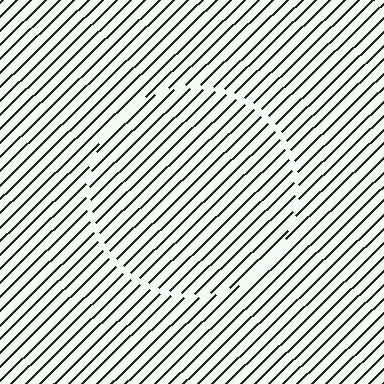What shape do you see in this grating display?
An illusory circle. The interior of the shape contains the same grating, shifted by half a period — the contour is defined by the phase discontinuity where line-ends from the inner and outer gratings abut.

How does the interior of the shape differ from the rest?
The interior of the shape contains the same grating, shifted by half a period — the contour is defined by the phase discontinuity where line-ends from the inner and outer gratings abut.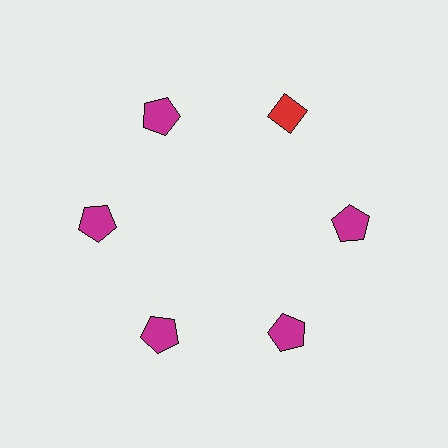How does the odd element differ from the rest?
It differs in both color (red instead of magenta) and shape (diamond instead of pentagon).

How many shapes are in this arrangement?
There are 6 shapes arranged in a ring pattern.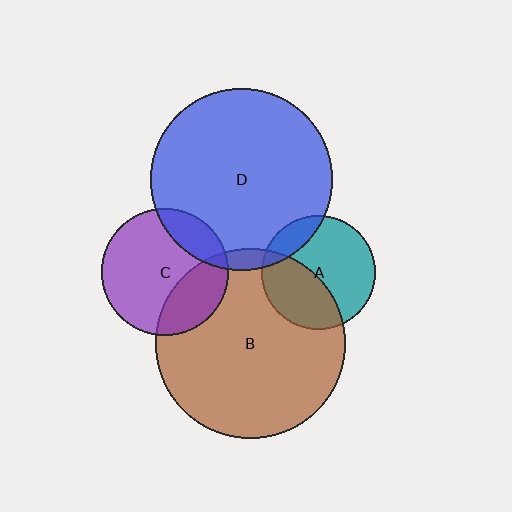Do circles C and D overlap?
Yes.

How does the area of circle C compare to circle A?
Approximately 1.2 times.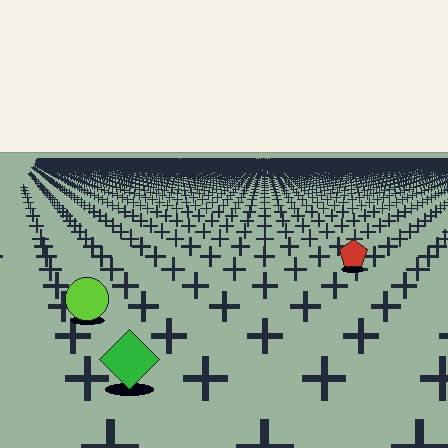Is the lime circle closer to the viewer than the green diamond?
No. The green diamond is closer — you can tell from the texture gradient: the ground texture is coarser near it.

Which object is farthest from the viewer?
The red pentagon is farthest from the viewer. It appears smaller and the ground texture around it is denser.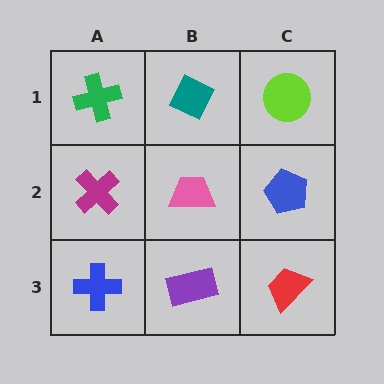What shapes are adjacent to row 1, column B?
A pink trapezoid (row 2, column B), a green cross (row 1, column A), a lime circle (row 1, column C).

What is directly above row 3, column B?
A pink trapezoid.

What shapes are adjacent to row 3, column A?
A magenta cross (row 2, column A), a purple rectangle (row 3, column B).